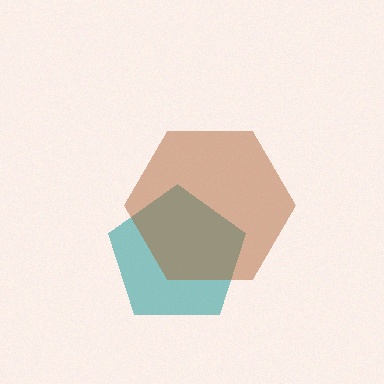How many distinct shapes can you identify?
There are 2 distinct shapes: a teal pentagon, a brown hexagon.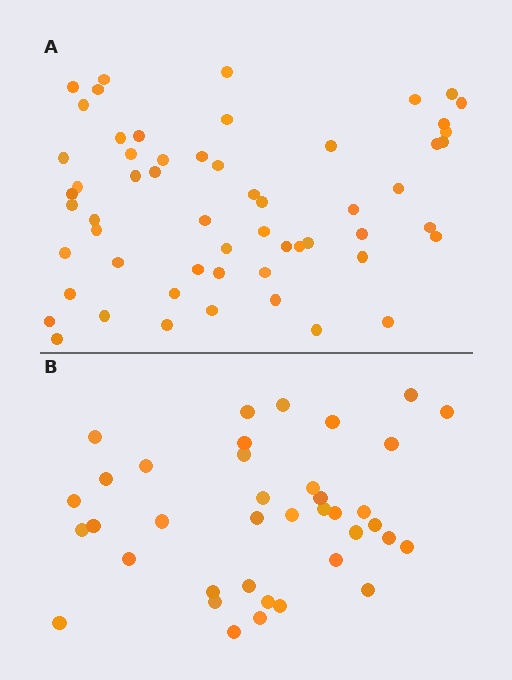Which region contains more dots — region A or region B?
Region A (the top region) has more dots.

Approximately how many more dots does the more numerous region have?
Region A has approximately 20 more dots than region B.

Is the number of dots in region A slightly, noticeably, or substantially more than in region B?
Region A has substantially more. The ratio is roughly 1.5 to 1.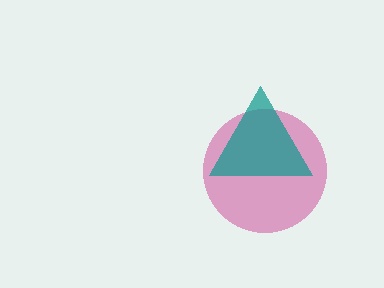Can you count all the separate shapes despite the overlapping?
Yes, there are 2 separate shapes.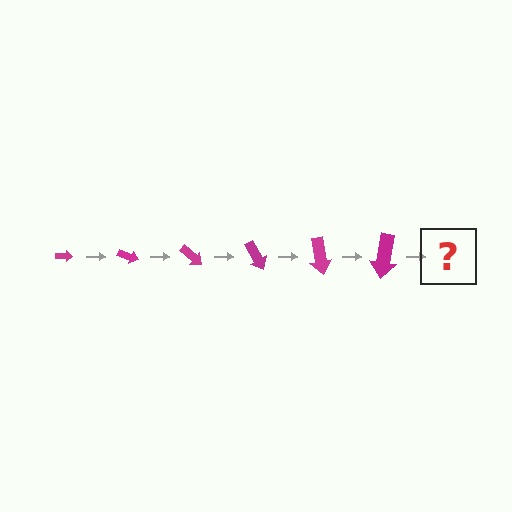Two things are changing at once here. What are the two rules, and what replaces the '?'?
The two rules are that the arrow grows larger each step and it rotates 20 degrees each step. The '?' should be an arrow, larger than the previous one and rotated 120 degrees from the start.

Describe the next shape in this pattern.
It should be an arrow, larger than the previous one and rotated 120 degrees from the start.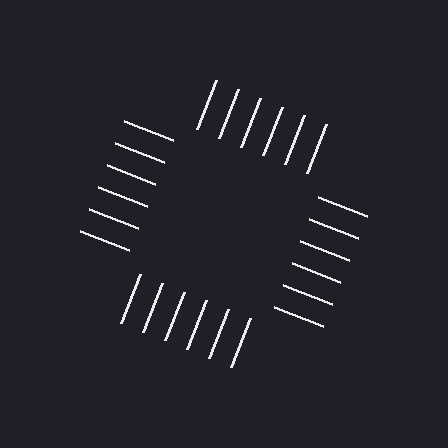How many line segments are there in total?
24 — 6 along each of the 4 edges.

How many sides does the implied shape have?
4 sides — the line-ends trace a square.